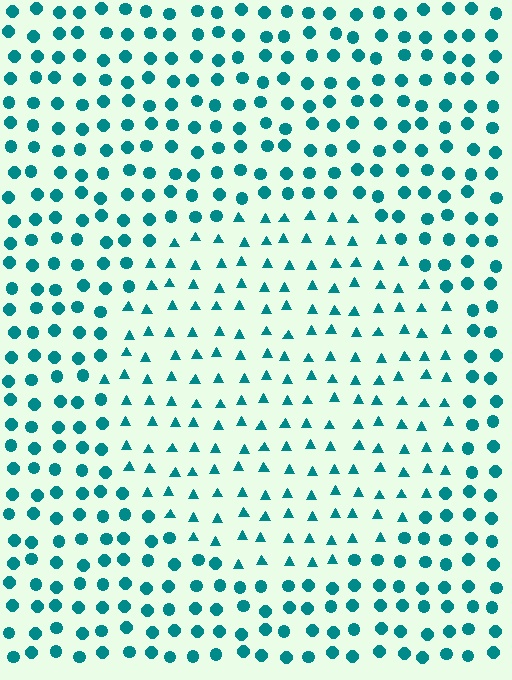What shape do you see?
I see a circle.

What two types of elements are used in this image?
The image uses triangles inside the circle region and circles outside it.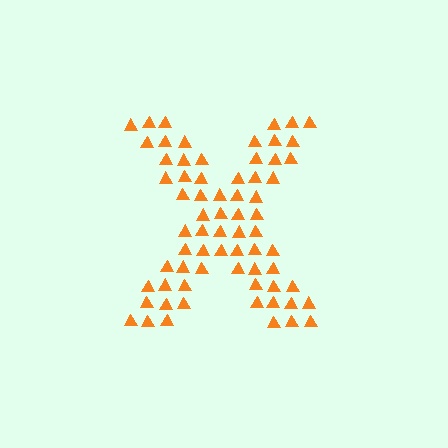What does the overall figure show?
The overall figure shows the letter X.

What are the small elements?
The small elements are triangles.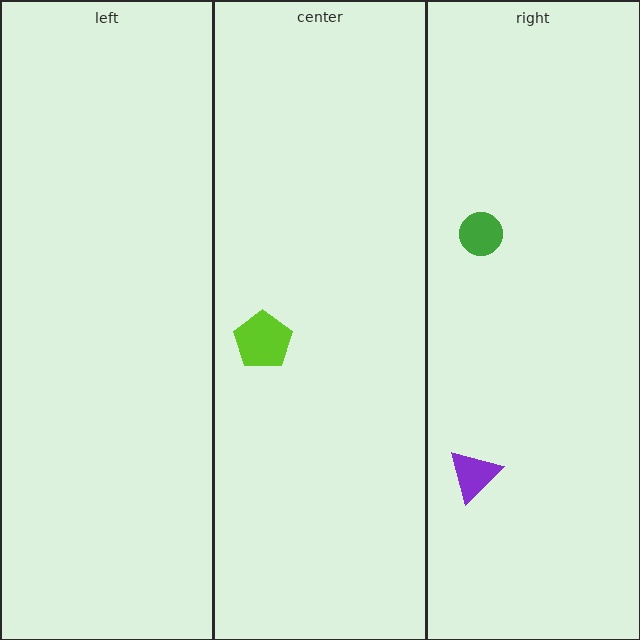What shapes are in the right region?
The green circle, the purple triangle.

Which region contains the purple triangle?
The right region.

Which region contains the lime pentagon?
The center region.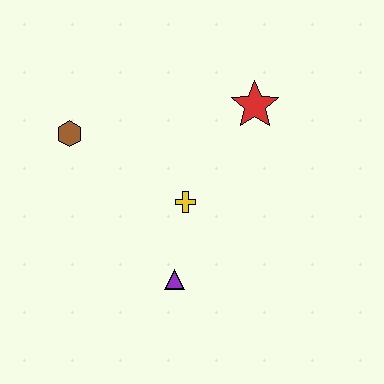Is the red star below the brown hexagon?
No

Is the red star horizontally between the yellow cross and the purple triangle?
No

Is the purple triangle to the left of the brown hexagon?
No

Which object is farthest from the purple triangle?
The red star is farthest from the purple triangle.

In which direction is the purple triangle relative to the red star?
The purple triangle is below the red star.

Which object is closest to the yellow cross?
The purple triangle is closest to the yellow cross.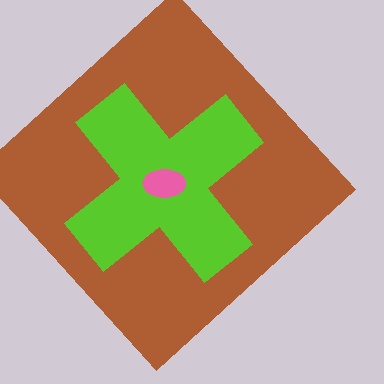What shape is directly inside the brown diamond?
The lime cross.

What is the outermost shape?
The brown diamond.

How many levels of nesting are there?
3.